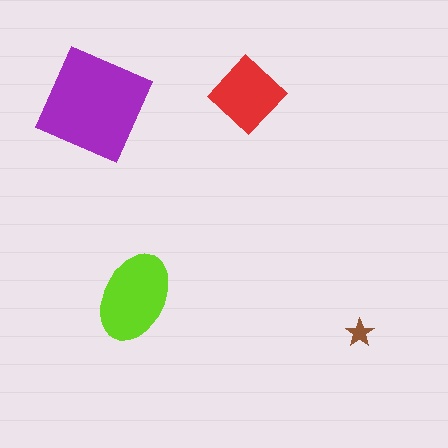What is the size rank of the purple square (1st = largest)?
1st.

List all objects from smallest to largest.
The brown star, the red diamond, the lime ellipse, the purple square.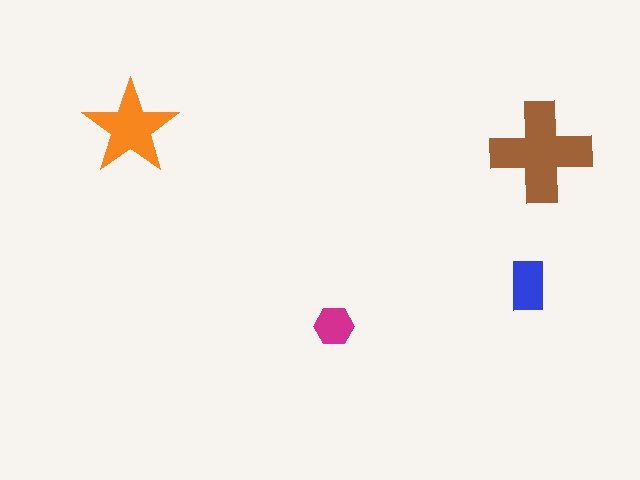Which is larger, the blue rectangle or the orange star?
The orange star.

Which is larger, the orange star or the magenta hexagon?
The orange star.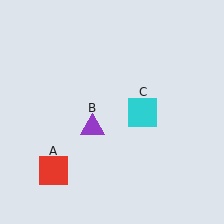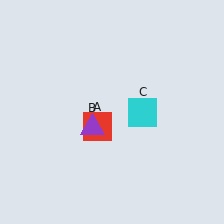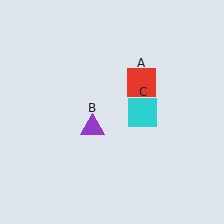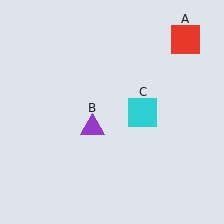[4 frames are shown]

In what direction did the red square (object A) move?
The red square (object A) moved up and to the right.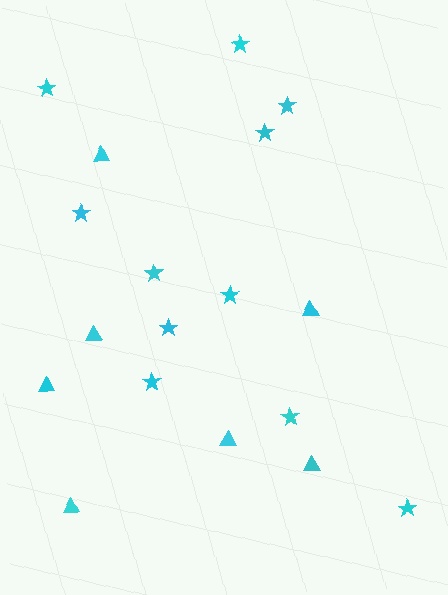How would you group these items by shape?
There are 2 groups: one group of stars (11) and one group of triangles (7).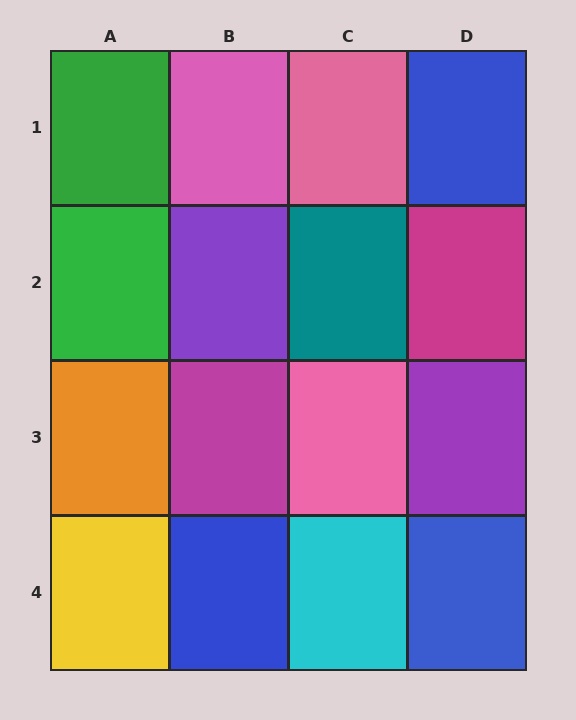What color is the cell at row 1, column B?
Pink.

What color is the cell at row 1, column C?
Pink.